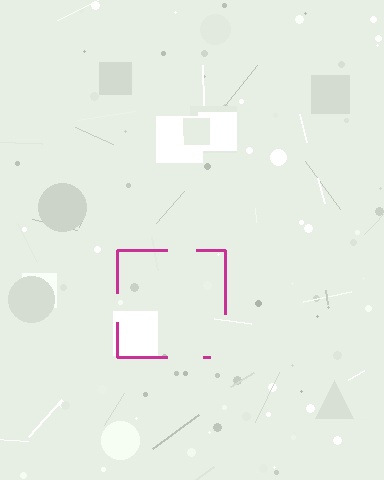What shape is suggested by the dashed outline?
The dashed outline suggests a square.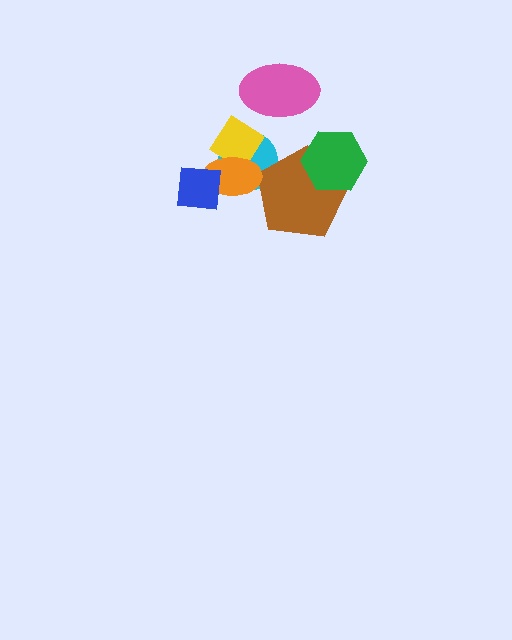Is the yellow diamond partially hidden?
Yes, it is partially covered by another shape.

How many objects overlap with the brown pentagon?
2 objects overlap with the brown pentagon.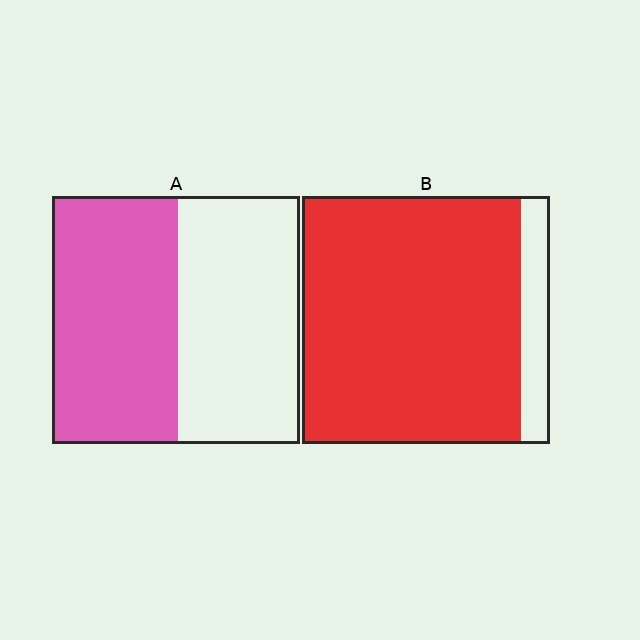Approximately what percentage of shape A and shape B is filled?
A is approximately 50% and B is approximately 90%.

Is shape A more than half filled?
Roughly half.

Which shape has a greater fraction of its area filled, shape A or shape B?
Shape B.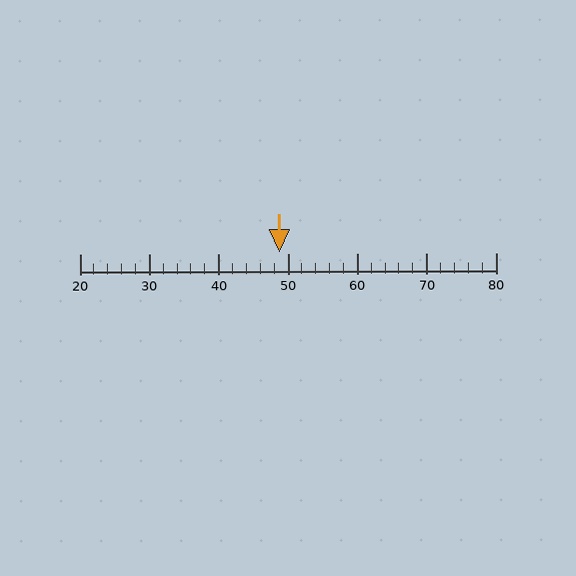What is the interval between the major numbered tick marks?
The major tick marks are spaced 10 units apart.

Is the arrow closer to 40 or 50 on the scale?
The arrow is closer to 50.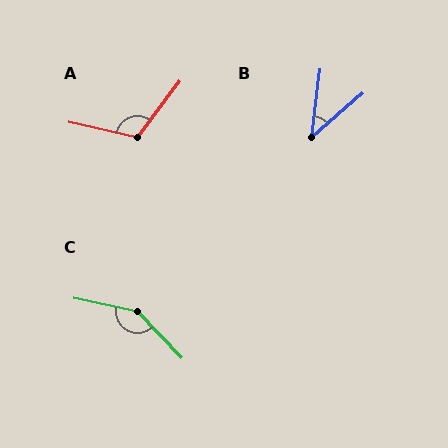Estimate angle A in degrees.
Approximately 114 degrees.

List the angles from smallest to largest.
B (42°), A (114°), C (146°).